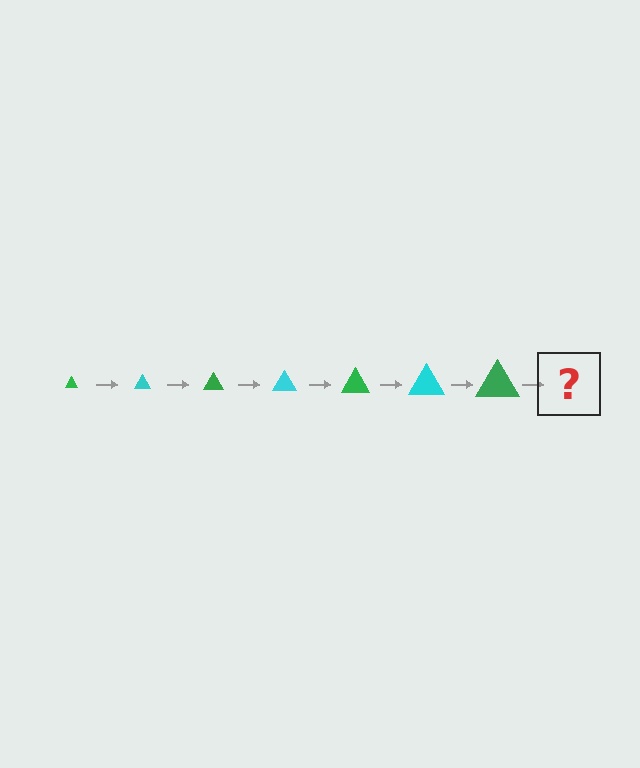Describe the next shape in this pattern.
It should be a cyan triangle, larger than the previous one.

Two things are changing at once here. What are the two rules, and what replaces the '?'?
The two rules are that the triangle grows larger each step and the color cycles through green and cyan. The '?' should be a cyan triangle, larger than the previous one.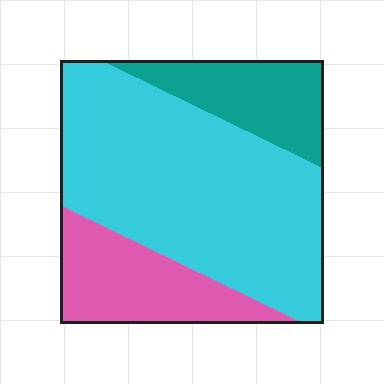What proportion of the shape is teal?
Teal takes up about one sixth (1/6) of the shape.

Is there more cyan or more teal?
Cyan.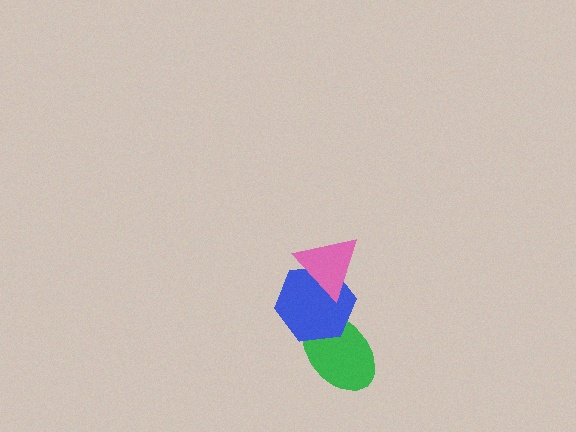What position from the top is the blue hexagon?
The blue hexagon is 2nd from the top.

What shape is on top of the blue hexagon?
The pink triangle is on top of the blue hexagon.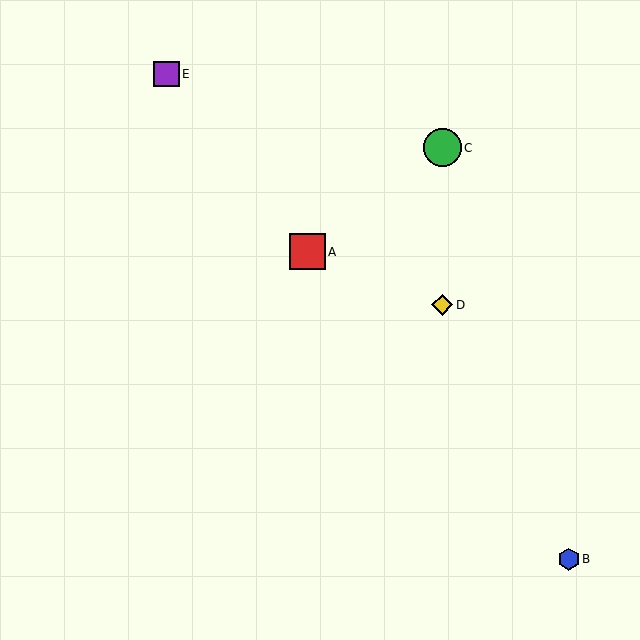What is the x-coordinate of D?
Object D is at x≈442.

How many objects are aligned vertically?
2 objects (C, D) are aligned vertically.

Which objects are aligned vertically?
Objects C, D are aligned vertically.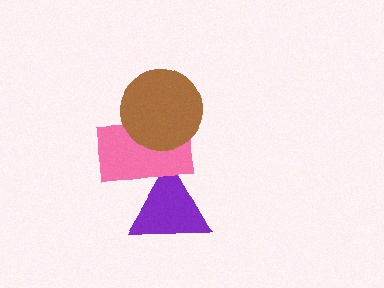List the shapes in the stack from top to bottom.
From top to bottom: the brown circle, the pink rectangle, the purple triangle.